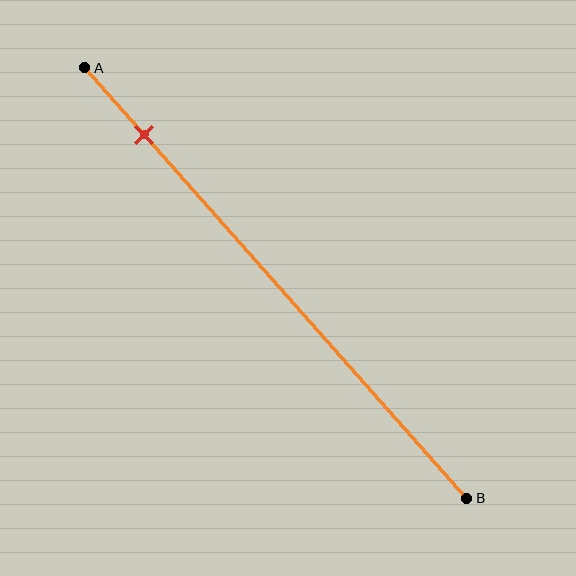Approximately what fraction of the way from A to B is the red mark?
The red mark is approximately 15% of the way from A to B.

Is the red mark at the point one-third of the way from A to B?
No, the mark is at about 15% from A, not at the 33% one-third point.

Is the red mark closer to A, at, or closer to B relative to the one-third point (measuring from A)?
The red mark is closer to point A than the one-third point of segment AB.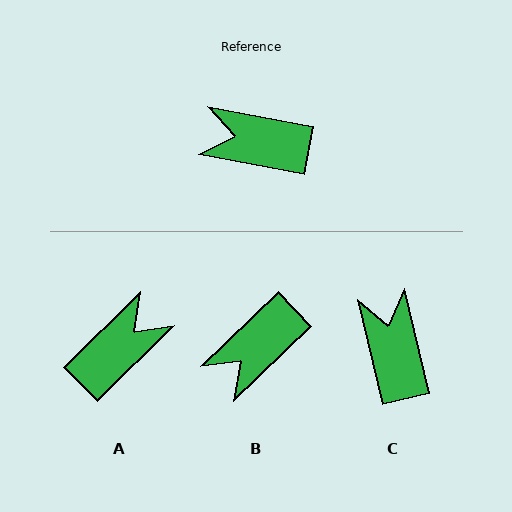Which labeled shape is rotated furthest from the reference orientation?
A, about 125 degrees away.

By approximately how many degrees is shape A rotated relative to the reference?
Approximately 125 degrees clockwise.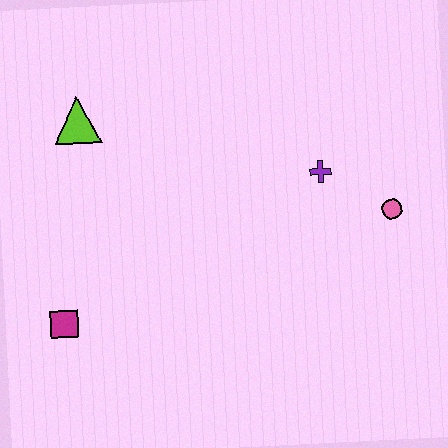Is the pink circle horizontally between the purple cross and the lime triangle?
No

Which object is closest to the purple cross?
The pink circle is closest to the purple cross.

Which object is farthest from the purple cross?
The magenta square is farthest from the purple cross.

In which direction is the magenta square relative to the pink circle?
The magenta square is to the left of the pink circle.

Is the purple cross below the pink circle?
No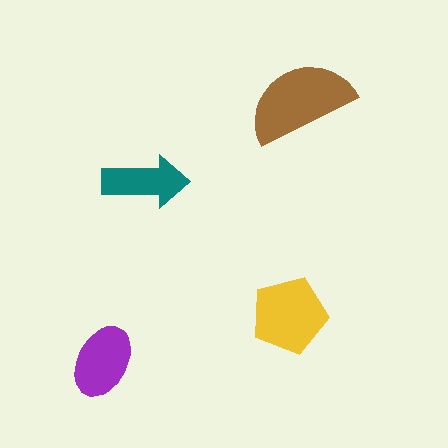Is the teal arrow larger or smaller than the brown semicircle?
Smaller.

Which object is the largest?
The brown semicircle.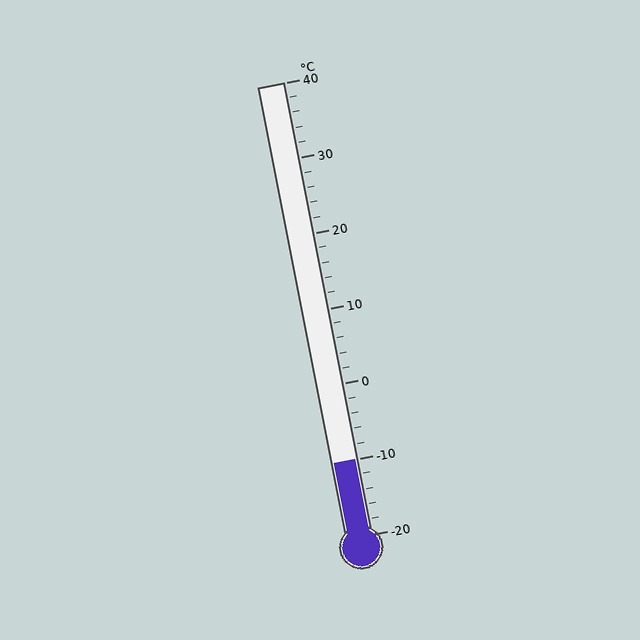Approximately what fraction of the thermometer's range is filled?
The thermometer is filled to approximately 15% of its range.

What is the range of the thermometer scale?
The thermometer scale ranges from -20°C to 40°C.